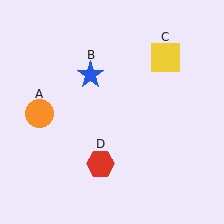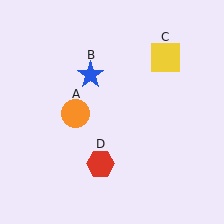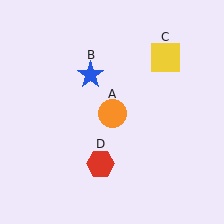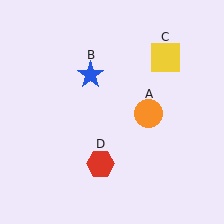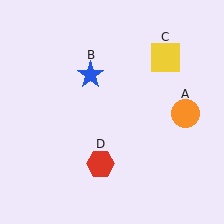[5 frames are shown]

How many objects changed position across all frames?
1 object changed position: orange circle (object A).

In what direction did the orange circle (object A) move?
The orange circle (object A) moved right.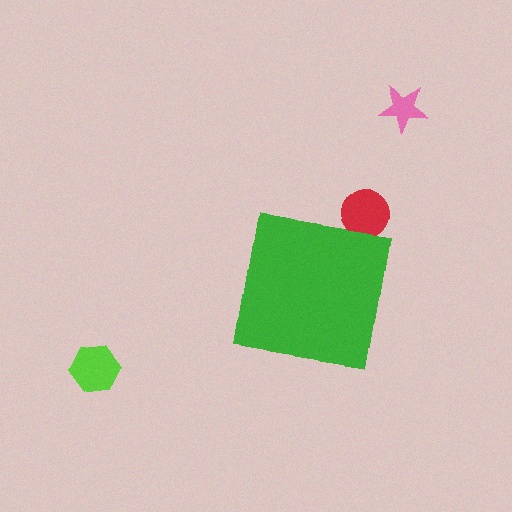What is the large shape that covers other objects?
A green square.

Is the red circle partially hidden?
Yes, the red circle is partially hidden behind the green square.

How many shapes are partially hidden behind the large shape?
1 shape is partially hidden.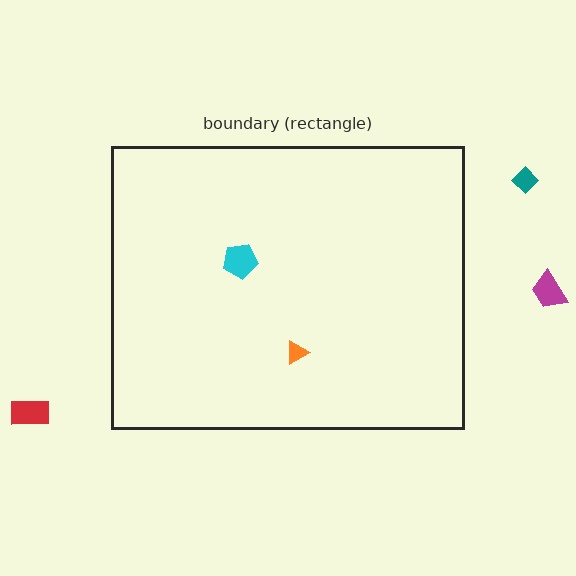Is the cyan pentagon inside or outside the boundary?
Inside.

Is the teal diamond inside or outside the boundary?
Outside.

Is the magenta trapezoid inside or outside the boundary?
Outside.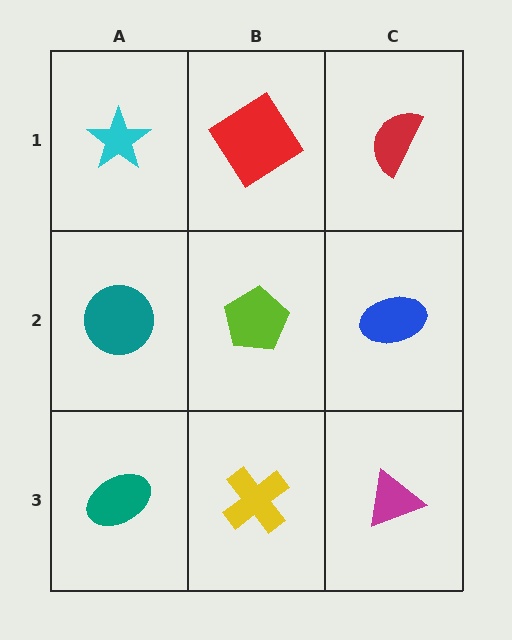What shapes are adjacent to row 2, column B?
A red diamond (row 1, column B), a yellow cross (row 3, column B), a teal circle (row 2, column A), a blue ellipse (row 2, column C).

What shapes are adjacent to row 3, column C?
A blue ellipse (row 2, column C), a yellow cross (row 3, column B).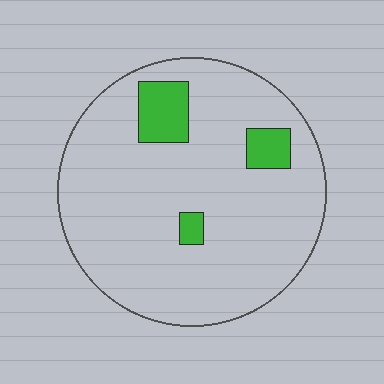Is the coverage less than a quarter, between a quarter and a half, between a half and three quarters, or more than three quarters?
Less than a quarter.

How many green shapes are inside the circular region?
3.